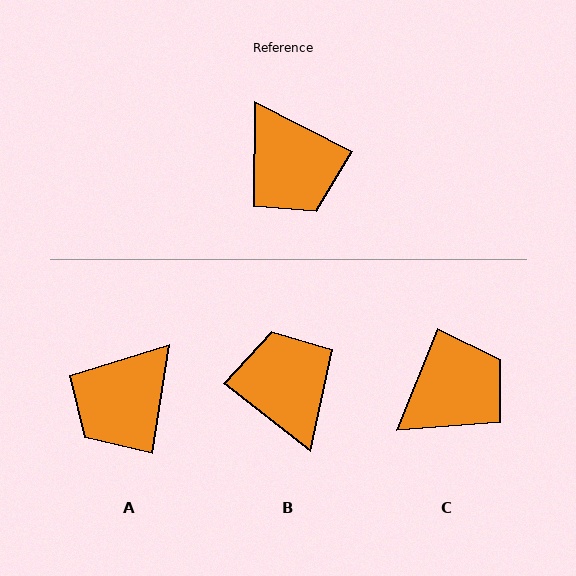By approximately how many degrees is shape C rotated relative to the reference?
Approximately 95 degrees counter-clockwise.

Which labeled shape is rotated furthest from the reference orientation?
B, about 169 degrees away.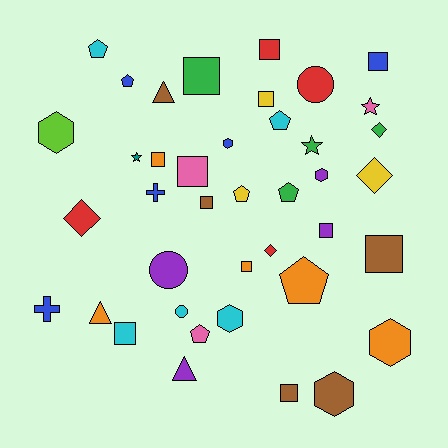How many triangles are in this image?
There are 3 triangles.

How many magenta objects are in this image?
There are no magenta objects.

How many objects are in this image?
There are 40 objects.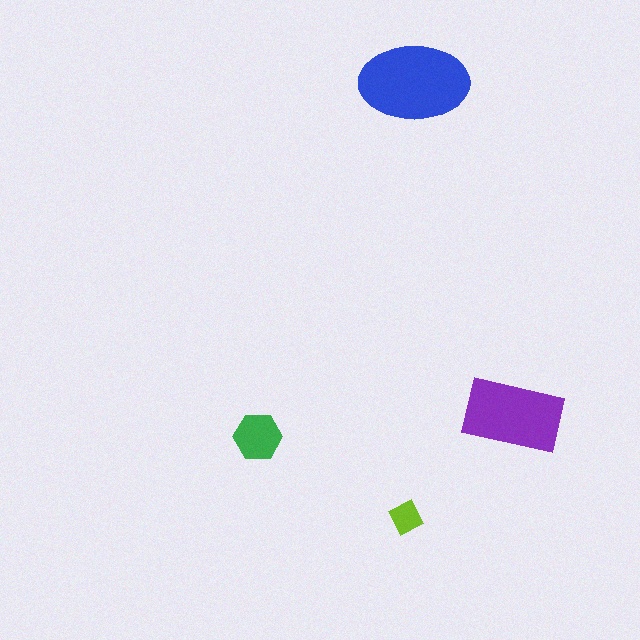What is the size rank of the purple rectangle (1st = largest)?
2nd.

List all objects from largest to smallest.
The blue ellipse, the purple rectangle, the green hexagon, the lime diamond.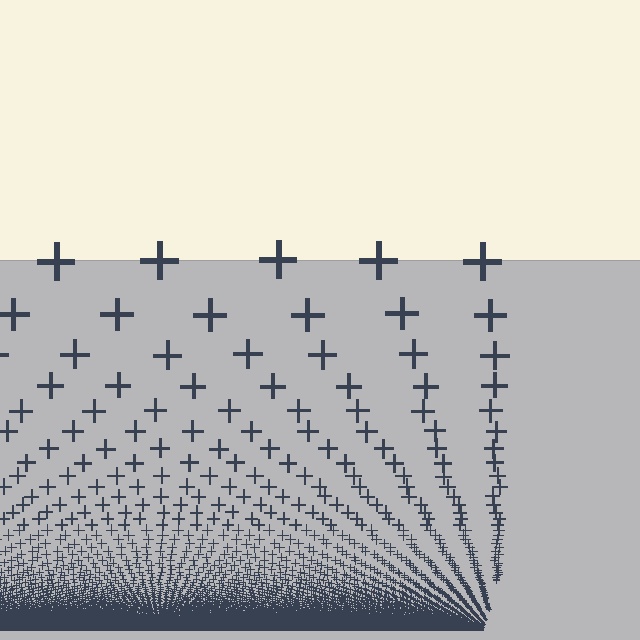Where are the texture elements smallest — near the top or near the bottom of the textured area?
Near the bottom.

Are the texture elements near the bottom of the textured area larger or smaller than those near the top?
Smaller. The gradient is inverted — elements near the bottom are smaller and denser.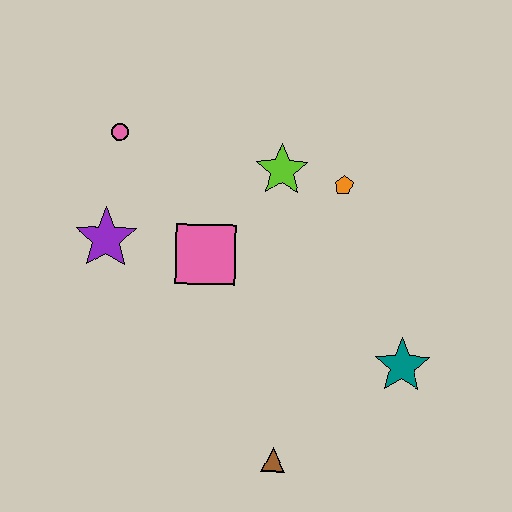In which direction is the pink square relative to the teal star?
The pink square is to the left of the teal star.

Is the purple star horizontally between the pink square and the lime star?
No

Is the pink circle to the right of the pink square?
No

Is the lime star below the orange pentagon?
No